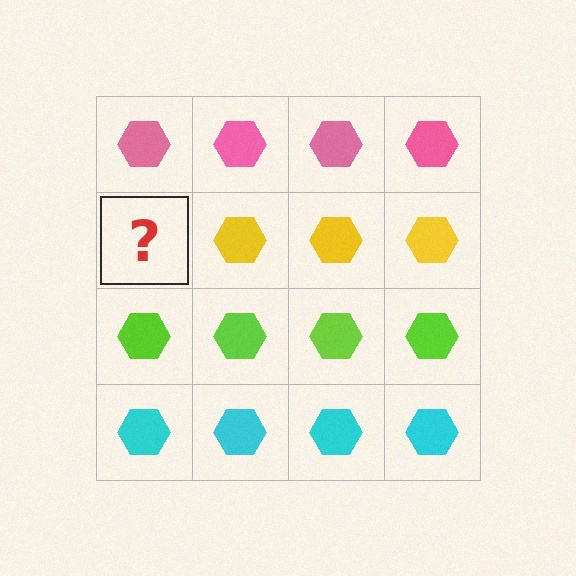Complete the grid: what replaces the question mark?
The question mark should be replaced with a yellow hexagon.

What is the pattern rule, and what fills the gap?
The rule is that each row has a consistent color. The gap should be filled with a yellow hexagon.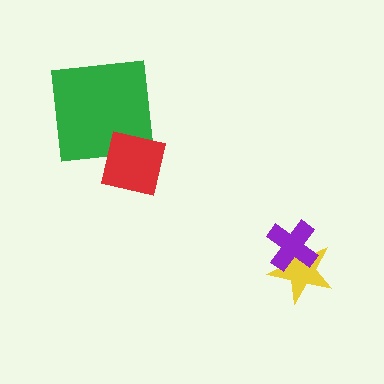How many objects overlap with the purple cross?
1 object overlaps with the purple cross.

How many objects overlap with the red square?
1 object overlaps with the red square.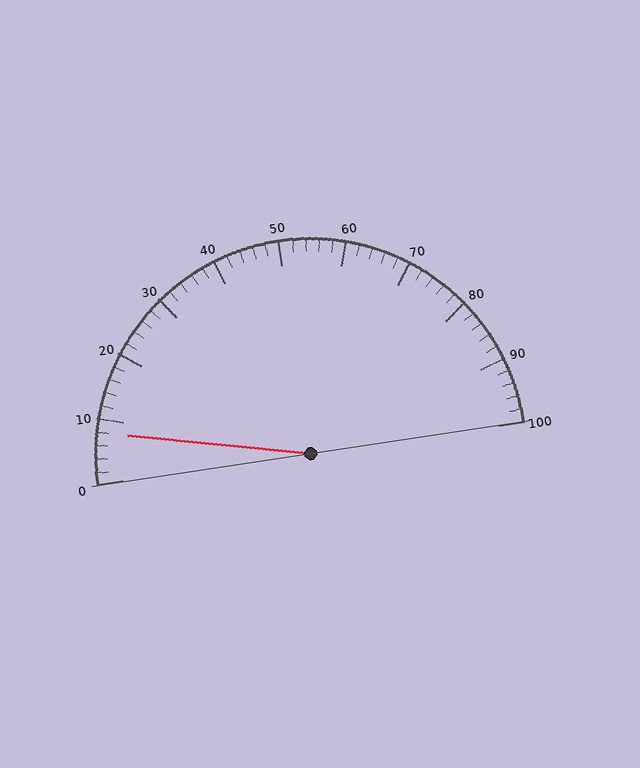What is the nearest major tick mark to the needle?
The nearest major tick mark is 10.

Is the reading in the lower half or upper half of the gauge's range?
The reading is in the lower half of the range (0 to 100).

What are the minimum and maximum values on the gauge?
The gauge ranges from 0 to 100.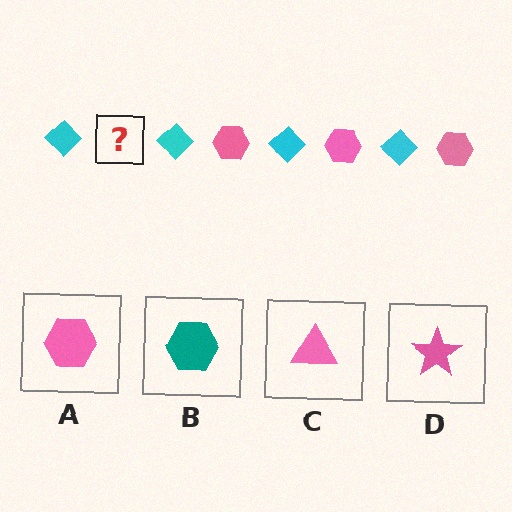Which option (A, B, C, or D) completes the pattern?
A.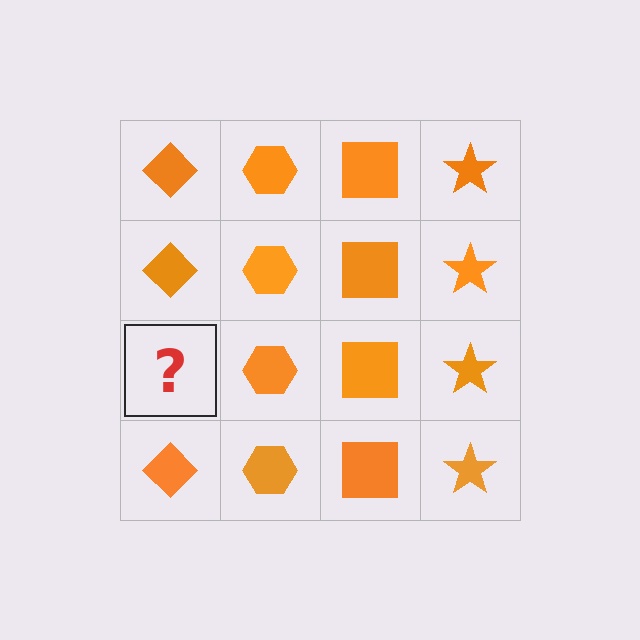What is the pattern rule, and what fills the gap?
The rule is that each column has a consistent shape. The gap should be filled with an orange diamond.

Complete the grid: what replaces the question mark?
The question mark should be replaced with an orange diamond.